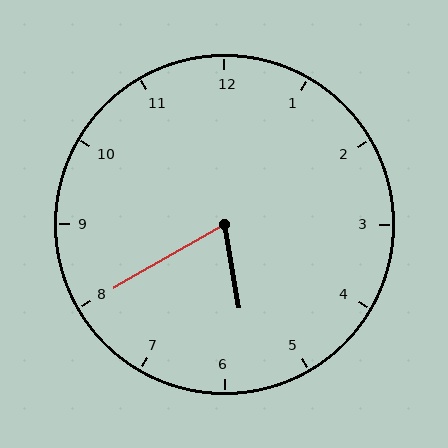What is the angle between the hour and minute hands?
Approximately 70 degrees.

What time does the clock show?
5:40.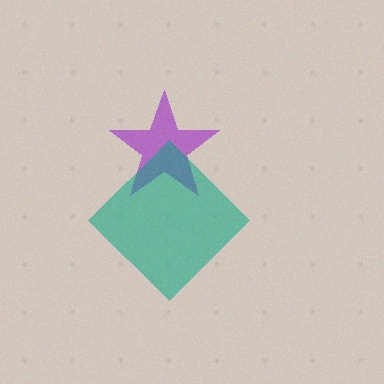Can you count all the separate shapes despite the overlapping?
Yes, there are 2 separate shapes.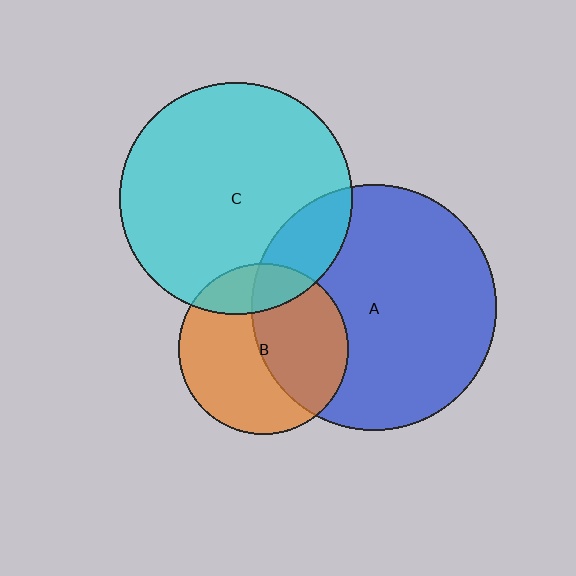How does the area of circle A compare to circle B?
Approximately 2.1 times.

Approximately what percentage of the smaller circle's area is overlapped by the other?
Approximately 20%.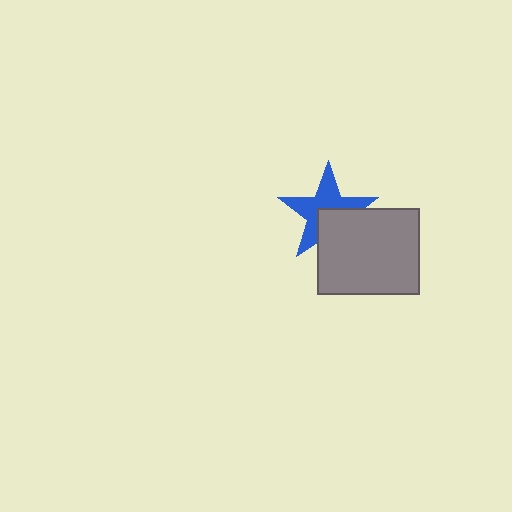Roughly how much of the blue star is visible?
About half of it is visible (roughly 61%).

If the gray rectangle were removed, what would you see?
You would see the complete blue star.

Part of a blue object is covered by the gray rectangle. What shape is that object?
It is a star.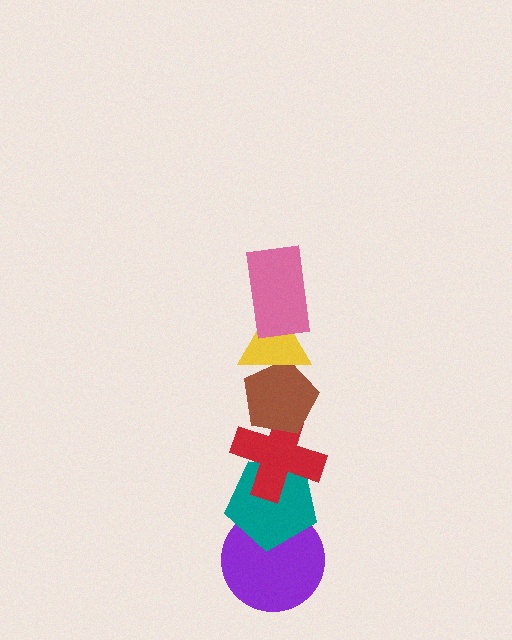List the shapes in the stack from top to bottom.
From top to bottom: the pink rectangle, the yellow triangle, the brown pentagon, the red cross, the teal pentagon, the purple circle.